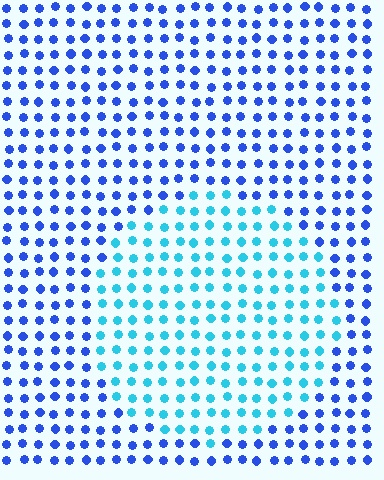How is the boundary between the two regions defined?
The boundary is defined purely by a slight shift in hue (about 40 degrees). Spacing, size, and orientation are identical on both sides.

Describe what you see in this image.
The image is filled with small blue elements in a uniform arrangement. A circle-shaped region is visible where the elements are tinted to a slightly different hue, forming a subtle color boundary.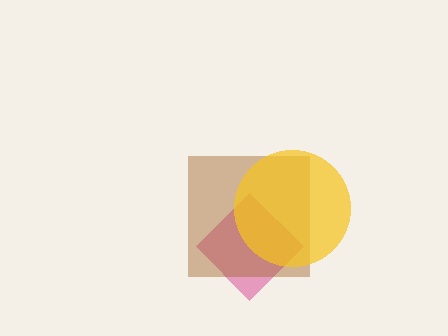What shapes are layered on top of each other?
The layered shapes are: a magenta diamond, a brown square, a yellow circle.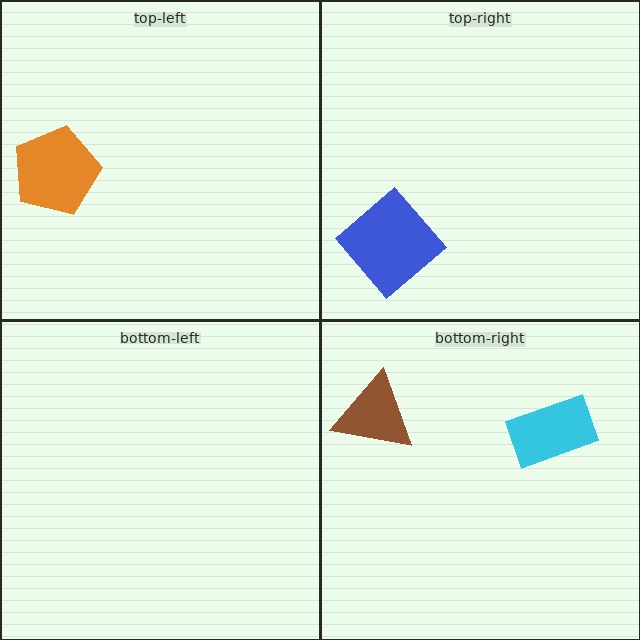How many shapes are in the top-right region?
1.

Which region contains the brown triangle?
The bottom-right region.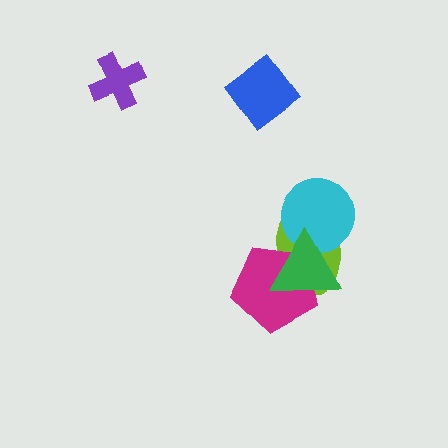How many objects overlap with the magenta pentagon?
2 objects overlap with the magenta pentagon.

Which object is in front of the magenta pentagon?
The green triangle is in front of the magenta pentagon.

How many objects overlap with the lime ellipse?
3 objects overlap with the lime ellipse.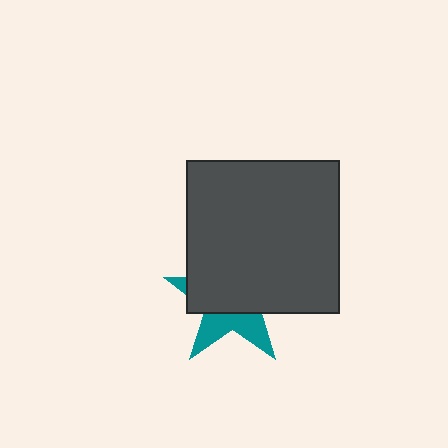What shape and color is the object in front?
The object in front is a dark gray square.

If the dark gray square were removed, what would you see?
You would see the complete teal star.